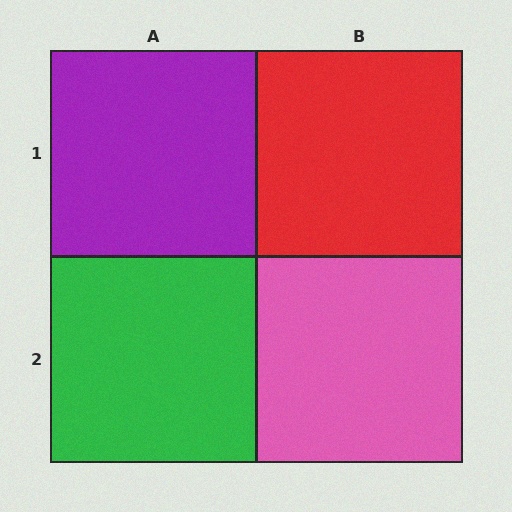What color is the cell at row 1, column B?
Red.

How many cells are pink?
1 cell is pink.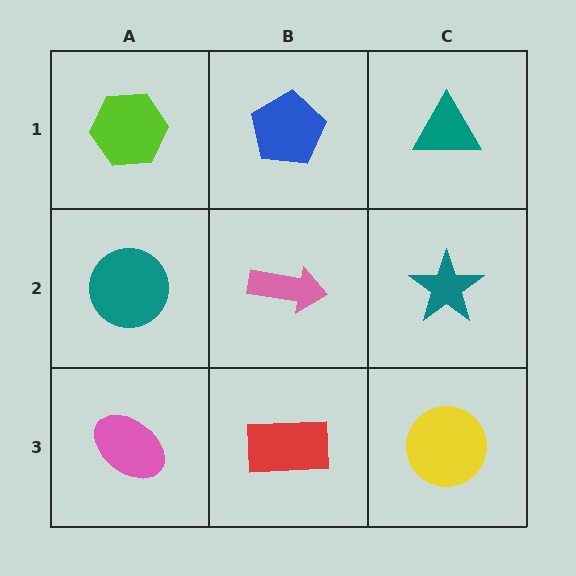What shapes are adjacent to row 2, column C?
A teal triangle (row 1, column C), a yellow circle (row 3, column C), a pink arrow (row 2, column B).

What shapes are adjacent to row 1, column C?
A teal star (row 2, column C), a blue pentagon (row 1, column B).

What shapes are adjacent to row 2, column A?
A lime hexagon (row 1, column A), a pink ellipse (row 3, column A), a pink arrow (row 2, column B).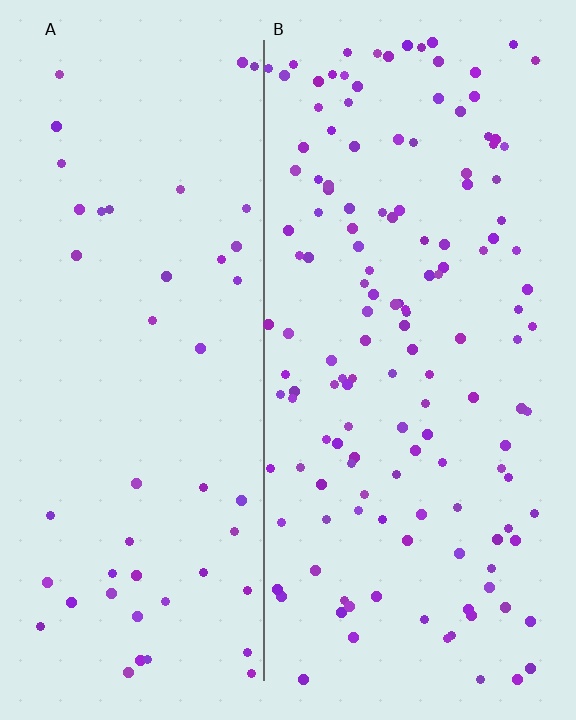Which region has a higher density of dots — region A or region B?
B (the right).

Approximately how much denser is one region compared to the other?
Approximately 3.0× — region B over region A.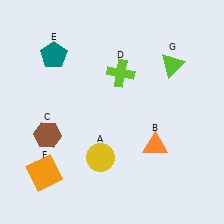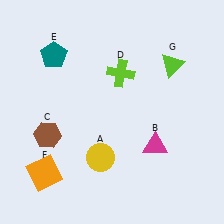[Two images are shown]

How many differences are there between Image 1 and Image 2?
There is 1 difference between the two images.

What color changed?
The triangle (B) changed from orange in Image 1 to magenta in Image 2.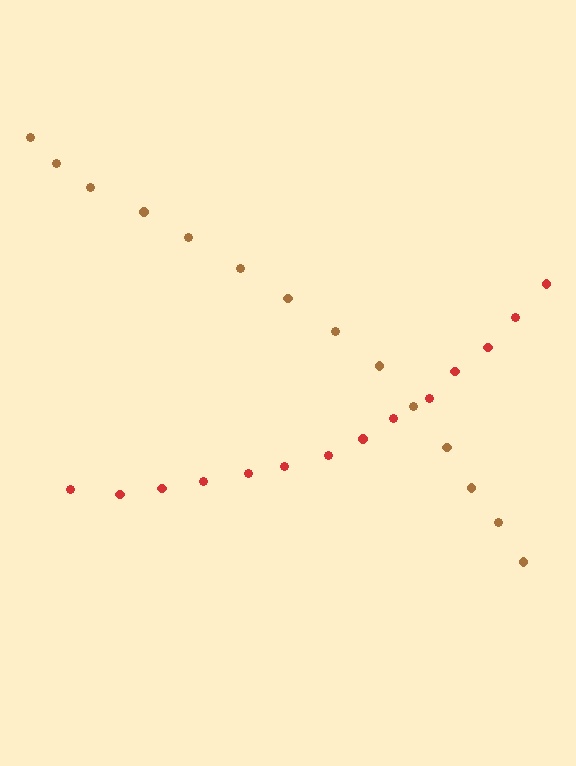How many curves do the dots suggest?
There are 2 distinct paths.